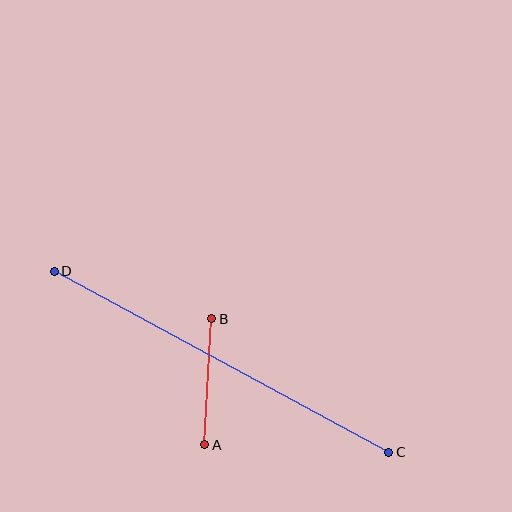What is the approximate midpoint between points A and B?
The midpoint is at approximately (208, 382) pixels.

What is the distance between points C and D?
The distance is approximately 380 pixels.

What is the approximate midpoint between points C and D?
The midpoint is at approximately (221, 362) pixels.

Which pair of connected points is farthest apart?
Points C and D are farthest apart.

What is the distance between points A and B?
The distance is approximately 126 pixels.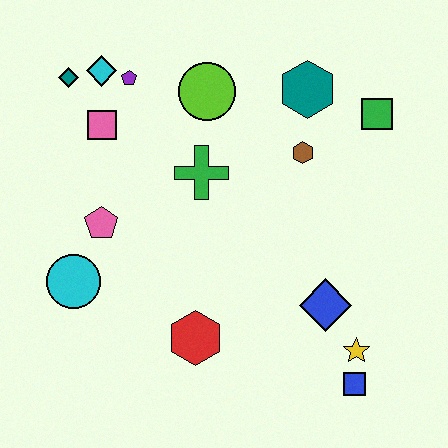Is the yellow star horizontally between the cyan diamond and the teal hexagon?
No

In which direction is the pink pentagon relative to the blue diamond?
The pink pentagon is to the left of the blue diamond.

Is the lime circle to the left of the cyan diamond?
No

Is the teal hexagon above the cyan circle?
Yes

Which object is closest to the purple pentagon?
The cyan diamond is closest to the purple pentagon.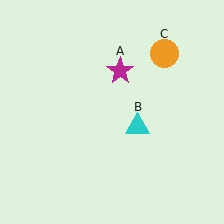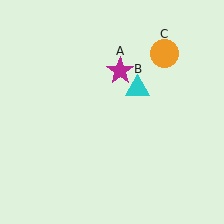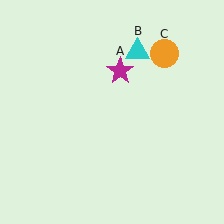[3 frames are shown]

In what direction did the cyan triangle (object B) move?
The cyan triangle (object B) moved up.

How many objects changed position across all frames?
1 object changed position: cyan triangle (object B).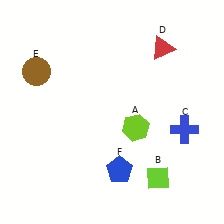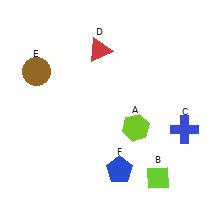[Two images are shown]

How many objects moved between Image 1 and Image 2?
1 object moved between the two images.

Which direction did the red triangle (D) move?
The red triangle (D) moved left.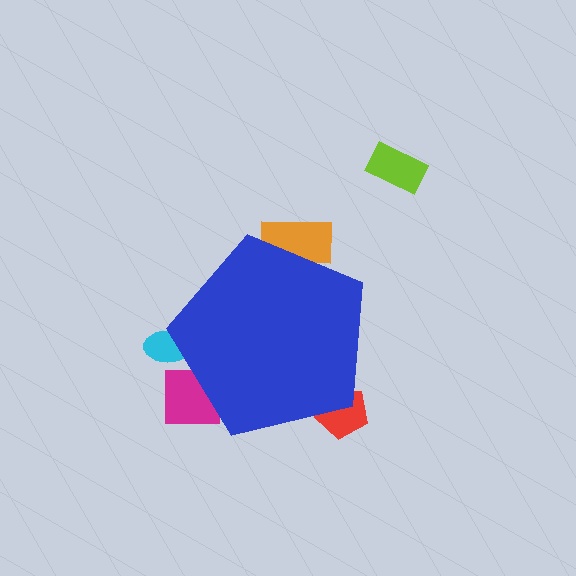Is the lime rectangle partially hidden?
No, the lime rectangle is fully visible.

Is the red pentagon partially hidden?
Yes, the red pentagon is partially hidden behind the blue pentagon.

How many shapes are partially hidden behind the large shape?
4 shapes are partially hidden.